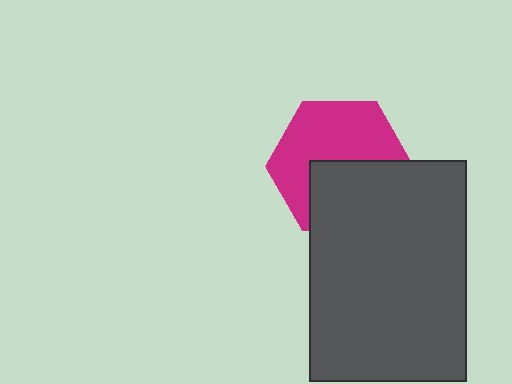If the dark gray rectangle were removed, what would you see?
You would see the complete magenta hexagon.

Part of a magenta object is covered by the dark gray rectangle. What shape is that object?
It is a hexagon.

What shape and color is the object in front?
The object in front is a dark gray rectangle.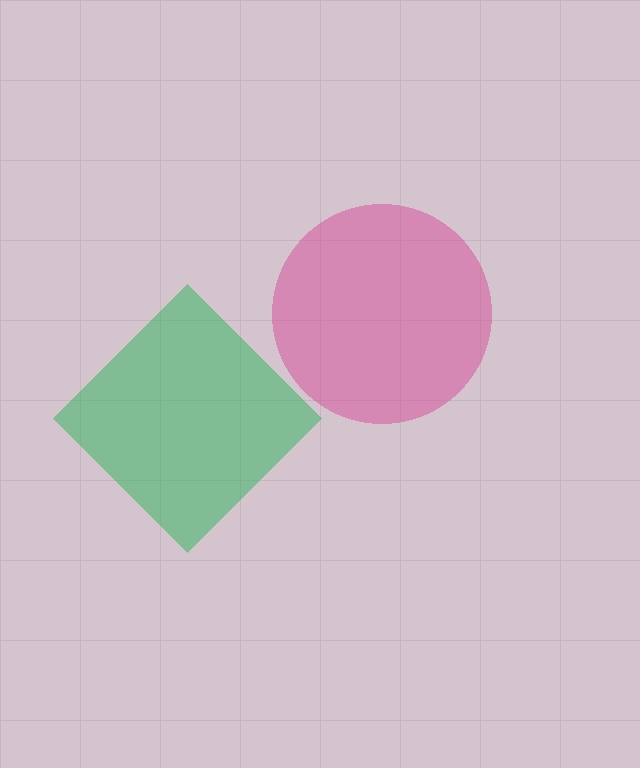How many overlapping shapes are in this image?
There are 2 overlapping shapes in the image.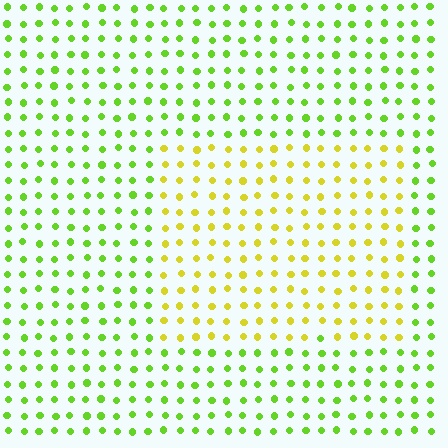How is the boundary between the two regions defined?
The boundary is defined purely by a slight shift in hue (about 39 degrees). Spacing, size, and orientation are identical on both sides.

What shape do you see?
I see a rectangle.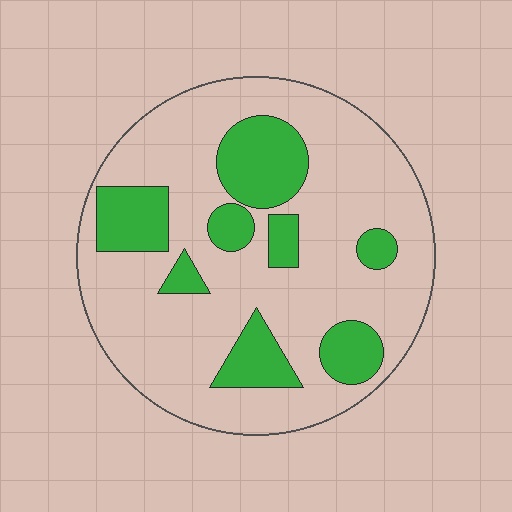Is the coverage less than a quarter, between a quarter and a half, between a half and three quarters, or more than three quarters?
Less than a quarter.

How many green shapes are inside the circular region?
8.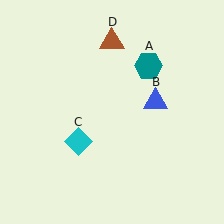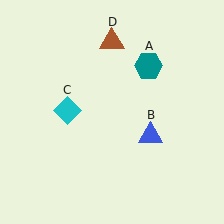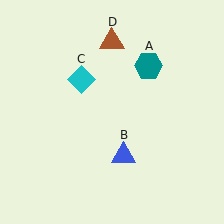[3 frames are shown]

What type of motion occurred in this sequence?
The blue triangle (object B), cyan diamond (object C) rotated clockwise around the center of the scene.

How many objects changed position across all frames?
2 objects changed position: blue triangle (object B), cyan diamond (object C).